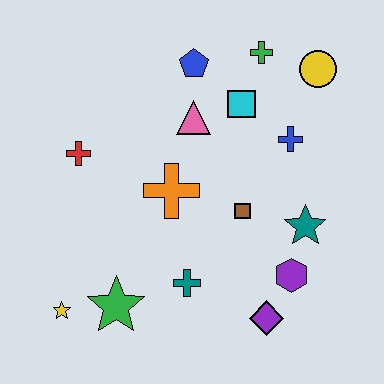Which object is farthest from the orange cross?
The yellow circle is farthest from the orange cross.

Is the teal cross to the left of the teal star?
Yes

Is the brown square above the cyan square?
No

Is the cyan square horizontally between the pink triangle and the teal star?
Yes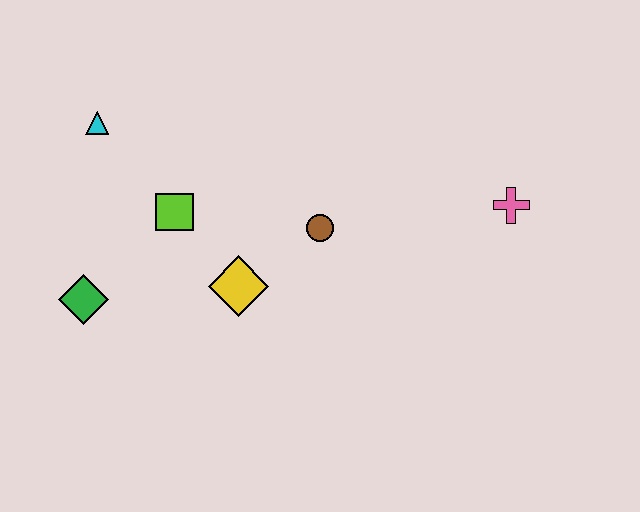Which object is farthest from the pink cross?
The green diamond is farthest from the pink cross.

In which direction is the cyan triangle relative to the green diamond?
The cyan triangle is above the green diamond.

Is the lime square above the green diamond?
Yes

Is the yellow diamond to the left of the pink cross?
Yes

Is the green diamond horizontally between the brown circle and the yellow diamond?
No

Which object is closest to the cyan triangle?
The lime square is closest to the cyan triangle.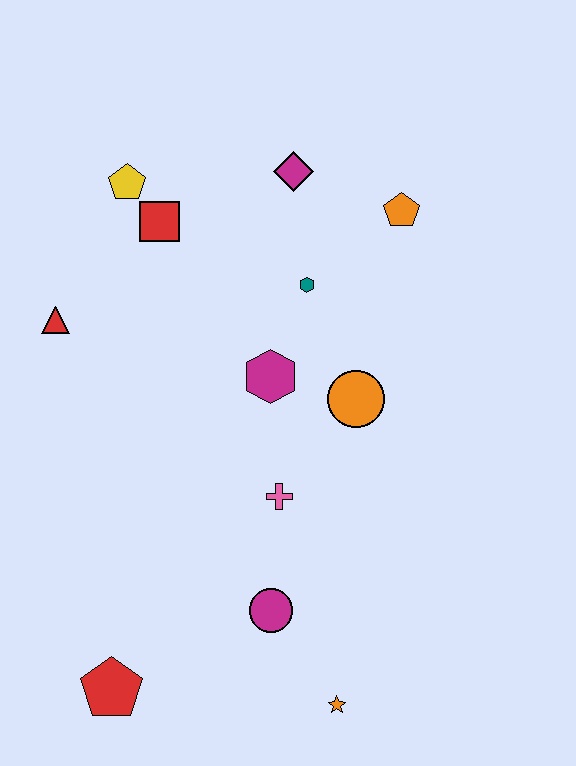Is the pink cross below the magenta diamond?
Yes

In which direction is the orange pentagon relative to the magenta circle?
The orange pentagon is above the magenta circle.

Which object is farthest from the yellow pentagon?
The orange star is farthest from the yellow pentagon.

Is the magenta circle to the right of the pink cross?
No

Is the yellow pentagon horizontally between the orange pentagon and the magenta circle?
No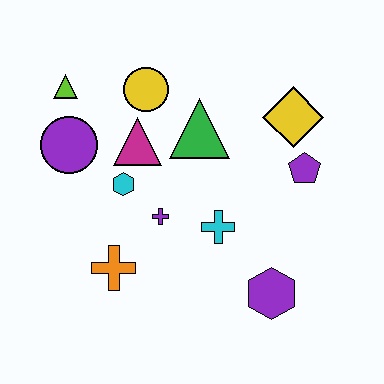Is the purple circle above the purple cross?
Yes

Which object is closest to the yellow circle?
The magenta triangle is closest to the yellow circle.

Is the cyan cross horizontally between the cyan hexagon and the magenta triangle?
No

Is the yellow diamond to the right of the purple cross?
Yes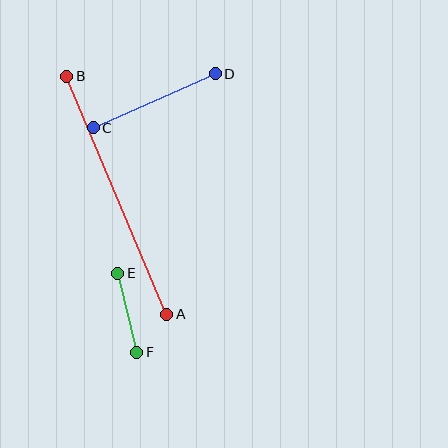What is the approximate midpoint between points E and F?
The midpoint is at approximately (127, 313) pixels.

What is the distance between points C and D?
The distance is approximately 134 pixels.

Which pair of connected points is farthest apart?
Points A and B are farthest apart.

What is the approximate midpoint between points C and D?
The midpoint is at approximately (154, 101) pixels.